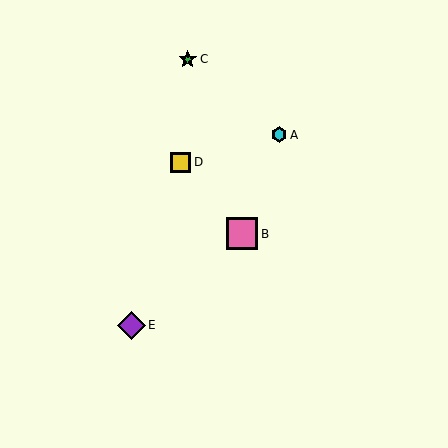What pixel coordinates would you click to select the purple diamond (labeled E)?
Click at (132, 325) to select the purple diamond E.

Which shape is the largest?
The pink square (labeled B) is the largest.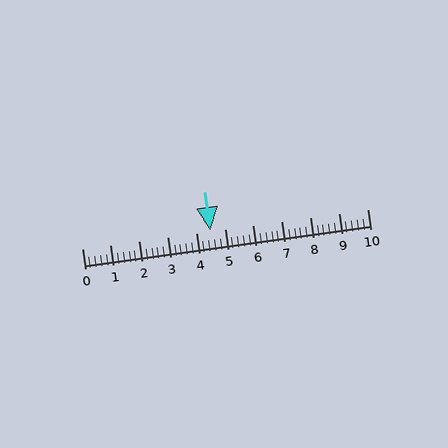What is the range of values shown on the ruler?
The ruler shows values from 0 to 10.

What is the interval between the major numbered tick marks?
The major tick marks are spaced 1 units apart.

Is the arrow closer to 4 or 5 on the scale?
The arrow is closer to 5.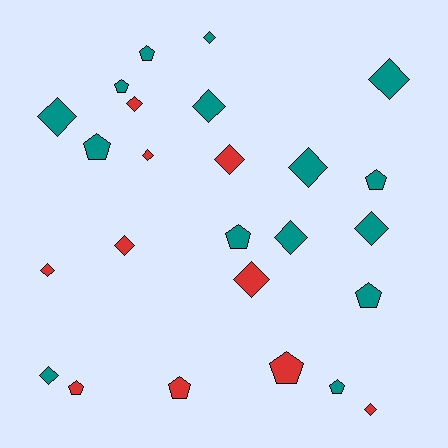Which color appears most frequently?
Teal, with 15 objects.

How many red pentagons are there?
There are 3 red pentagons.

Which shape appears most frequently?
Diamond, with 15 objects.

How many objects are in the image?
There are 25 objects.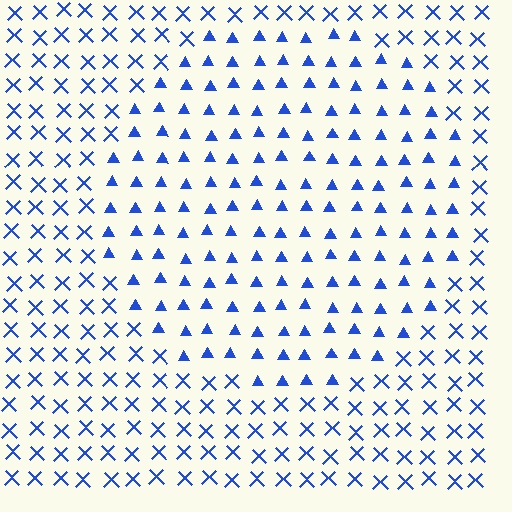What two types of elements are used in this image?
The image uses triangles inside the circle region and X marks outside it.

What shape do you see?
I see a circle.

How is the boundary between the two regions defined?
The boundary is defined by a change in element shape: triangles inside vs. X marks outside. All elements share the same color and spacing.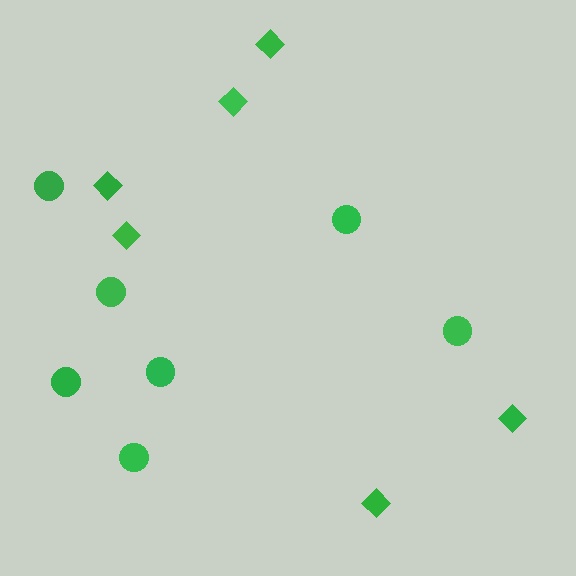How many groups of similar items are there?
There are 2 groups: one group of diamonds (6) and one group of circles (7).